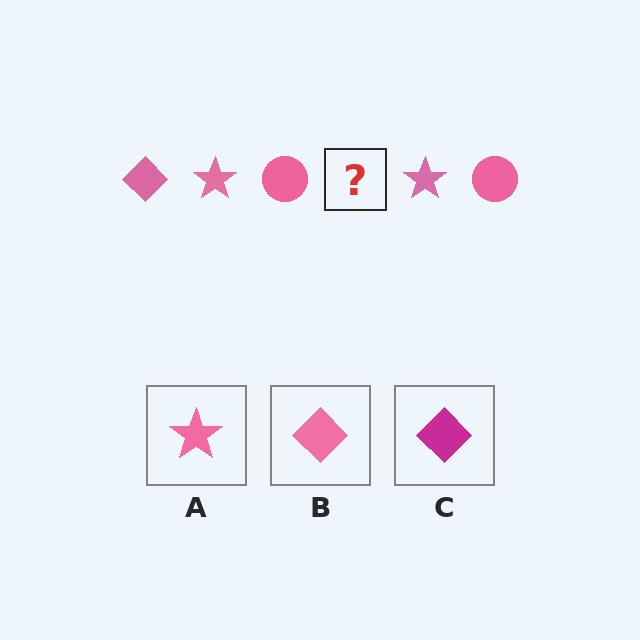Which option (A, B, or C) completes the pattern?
B.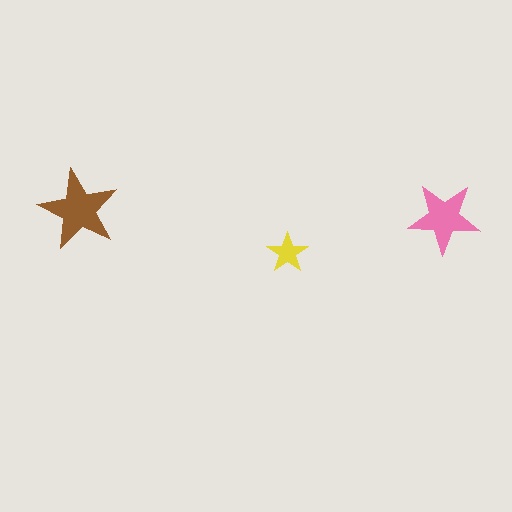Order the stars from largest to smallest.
the brown one, the pink one, the yellow one.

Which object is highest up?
The brown star is topmost.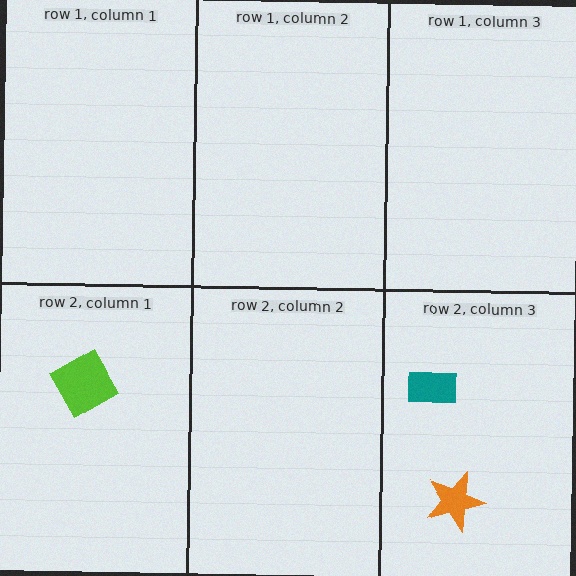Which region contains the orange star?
The row 2, column 3 region.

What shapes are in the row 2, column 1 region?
The lime square.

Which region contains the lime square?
The row 2, column 1 region.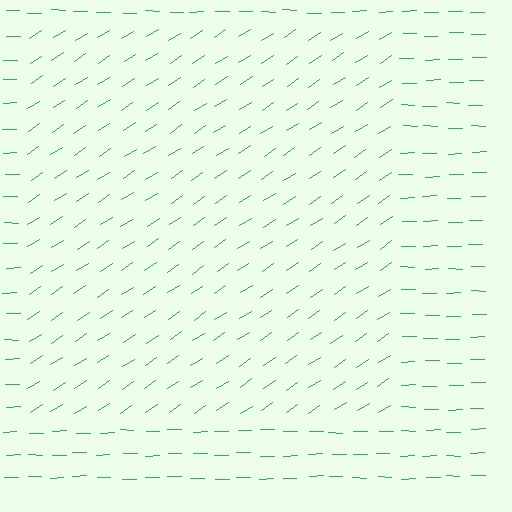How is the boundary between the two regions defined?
The boundary is defined purely by a change in line orientation (approximately 33 degrees difference). All lines are the same color and thickness.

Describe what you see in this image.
The image is filled with small green line segments. A rectangle region in the image has lines oriented differently from the surrounding lines, creating a visible texture boundary.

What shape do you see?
I see a rectangle.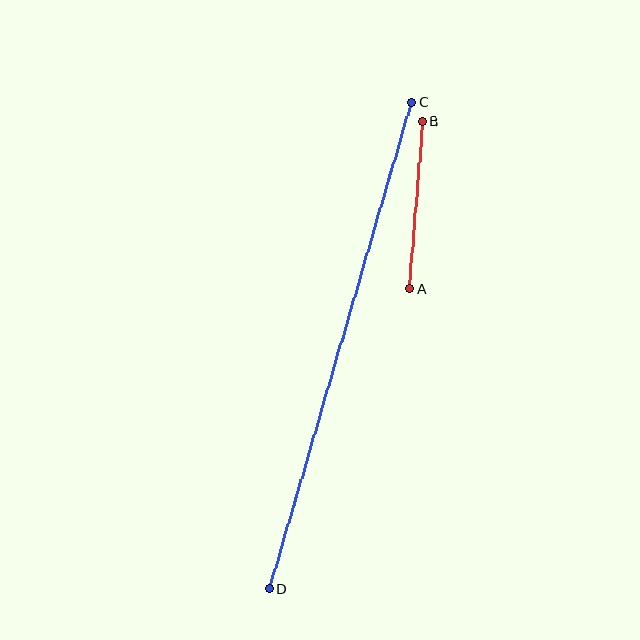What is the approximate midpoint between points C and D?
The midpoint is at approximately (340, 346) pixels.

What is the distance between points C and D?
The distance is approximately 507 pixels.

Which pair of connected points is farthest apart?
Points C and D are farthest apart.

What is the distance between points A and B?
The distance is approximately 168 pixels.